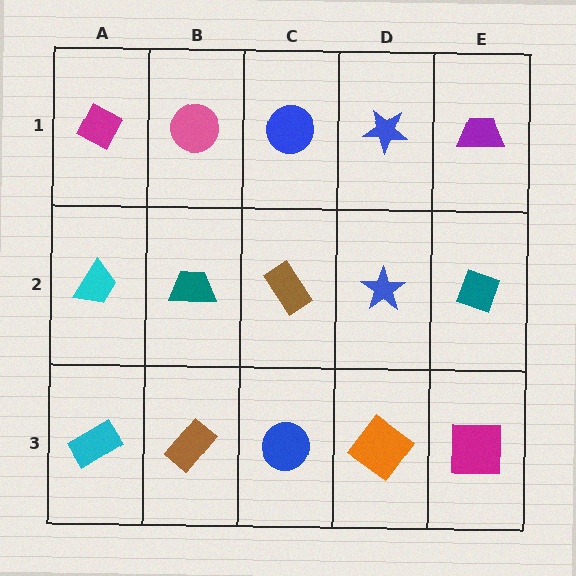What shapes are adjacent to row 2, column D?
A blue star (row 1, column D), an orange diamond (row 3, column D), a brown rectangle (row 2, column C), a teal diamond (row 2, column E).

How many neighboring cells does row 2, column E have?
3.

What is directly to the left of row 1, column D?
A blue circle.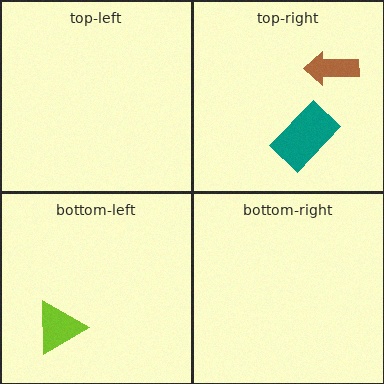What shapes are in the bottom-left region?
The lime triangle.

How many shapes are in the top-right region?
2.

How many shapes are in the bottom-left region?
1.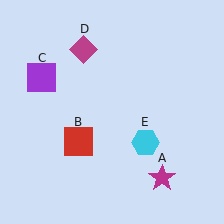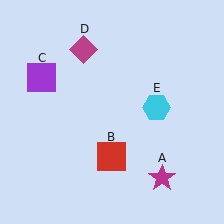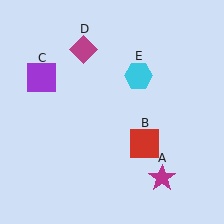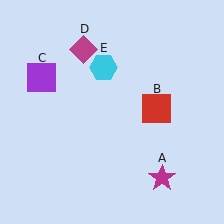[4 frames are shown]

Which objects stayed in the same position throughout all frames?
Magenta star (object A) and purple square (object C) and magenta diamond (object D) remained stationary.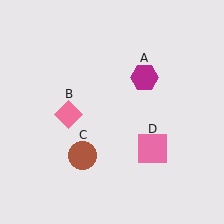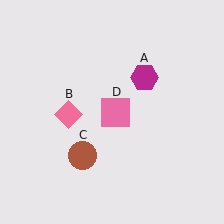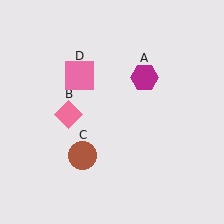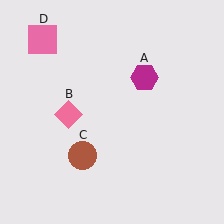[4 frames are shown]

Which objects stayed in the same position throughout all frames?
Magenta hexagon (object A) and pink diamond (object B) and brown circle (object C) remained stationary.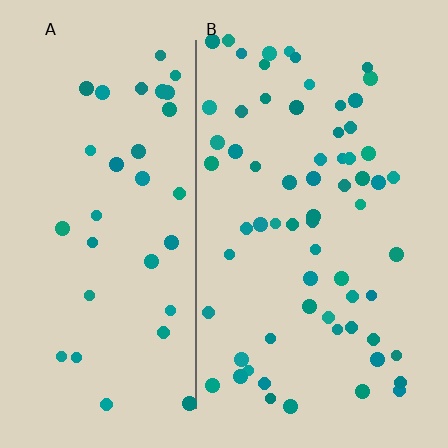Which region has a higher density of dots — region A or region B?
B (the right).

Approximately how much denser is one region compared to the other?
Approximately 1.9× — region B over region A.